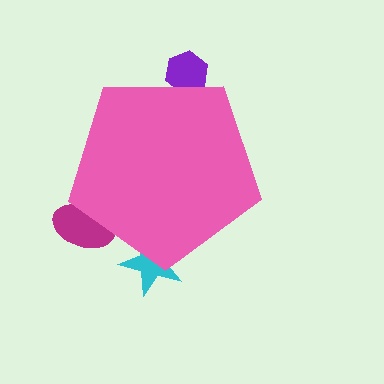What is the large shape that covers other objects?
A pink pentagon.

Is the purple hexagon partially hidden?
Yes, the purple hexagon is partially hidden behind the pink pentagon.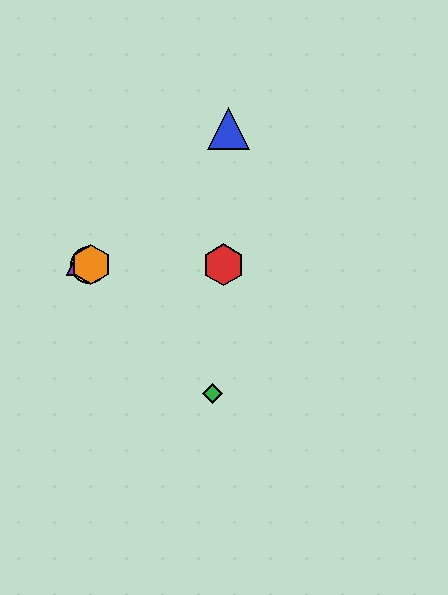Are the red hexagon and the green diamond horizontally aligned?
No, the red hexagon is at y≈265 and the green diamond is at y≈393.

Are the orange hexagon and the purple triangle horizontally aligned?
Yes, both are at y≈265.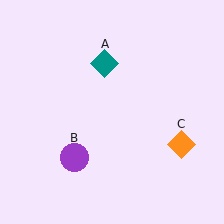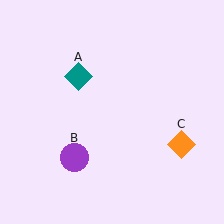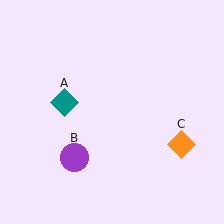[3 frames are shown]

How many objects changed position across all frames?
1 object changed position: teal diamond (object A).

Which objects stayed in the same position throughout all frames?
Purple circle (object B) and orange diamond (object C) remained stationary.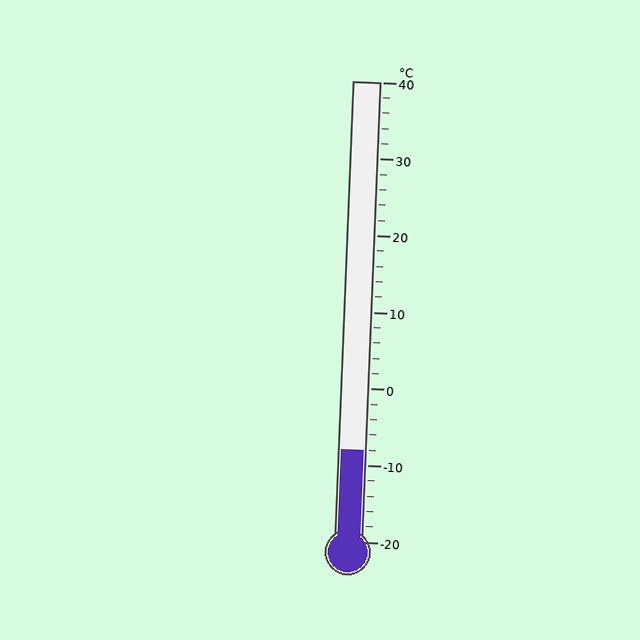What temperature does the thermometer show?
The thermometer shows approximately -8°C.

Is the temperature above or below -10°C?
The temperature is above -10°C.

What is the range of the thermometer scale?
The thermometer scale ranges from -20°C to 40°C.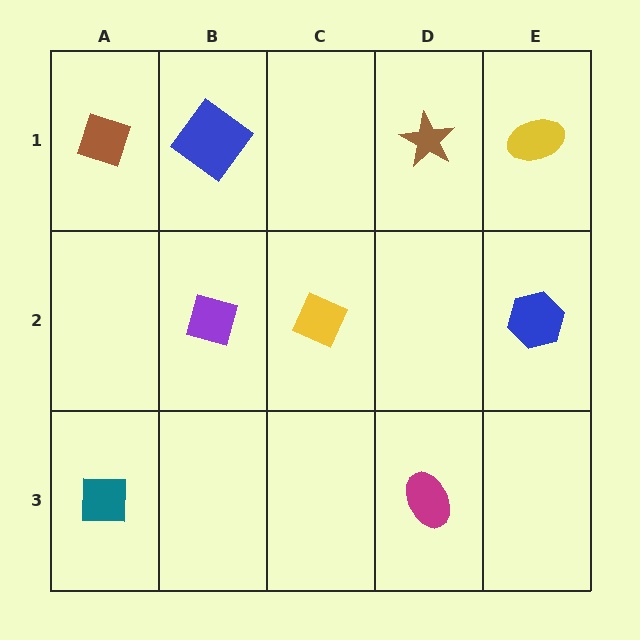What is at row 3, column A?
A teal square.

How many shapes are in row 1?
4 shapes.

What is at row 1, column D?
A brown star.